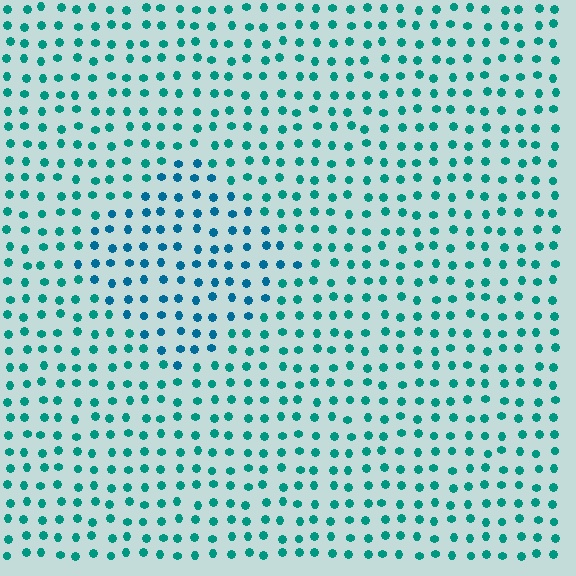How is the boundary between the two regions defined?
The boundary is defined purely by a slight shift in hue (about 26 degrees). Spacing, size, and orientation are identical on both sides.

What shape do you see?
I see a diamond.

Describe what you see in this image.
The image is filled with small teal elements in a uniform arrangement. A diamond-shaped region is visible where the elements are tinted to a slightly different hue, forming a subtle color boundary.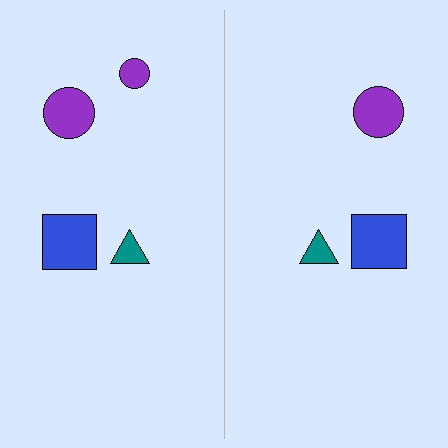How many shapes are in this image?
There are 7 shapes in this image.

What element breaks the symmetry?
A purple circle is missing from the right side.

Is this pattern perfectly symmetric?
No, the pattern is not perfectly symmetric. A purple circle is missing from the right side.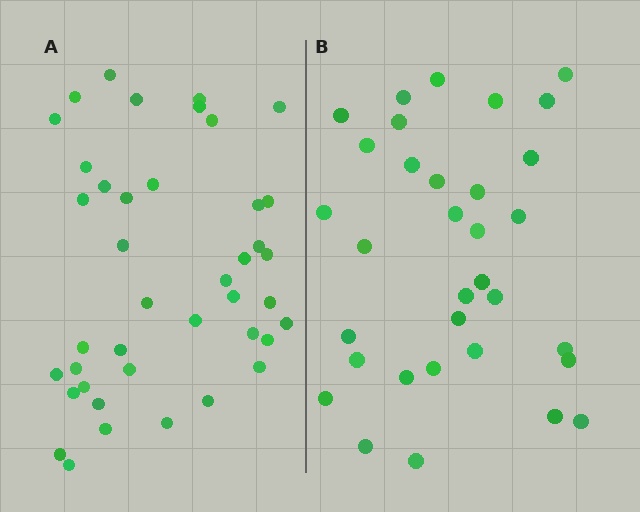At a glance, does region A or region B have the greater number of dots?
Region A (the left region) has more dots.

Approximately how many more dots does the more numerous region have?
Region A has roughly 8 or so more dots than region B.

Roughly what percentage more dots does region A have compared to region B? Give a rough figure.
About 25% more.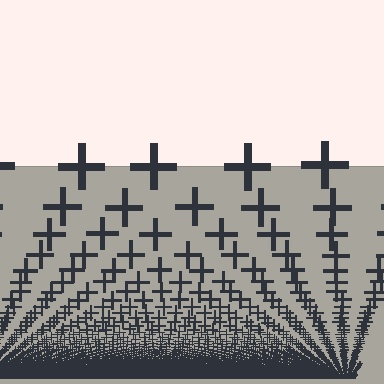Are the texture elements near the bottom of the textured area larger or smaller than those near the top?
Smaller. The gradient is inverted — elements near the bottom are smaller and denser.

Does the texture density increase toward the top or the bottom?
Density increases toward the bottom.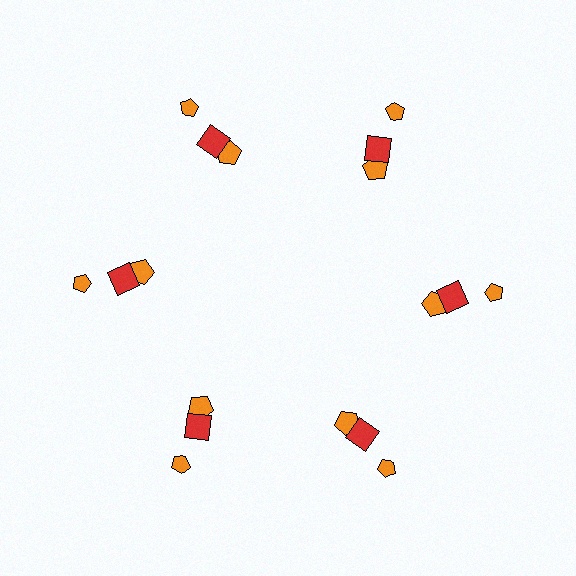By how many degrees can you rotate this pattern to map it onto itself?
The pattern maps onto itself every 60 degrees of rotation.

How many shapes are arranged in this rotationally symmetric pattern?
There are 18 shapes, arranged in 6 groups of 3.